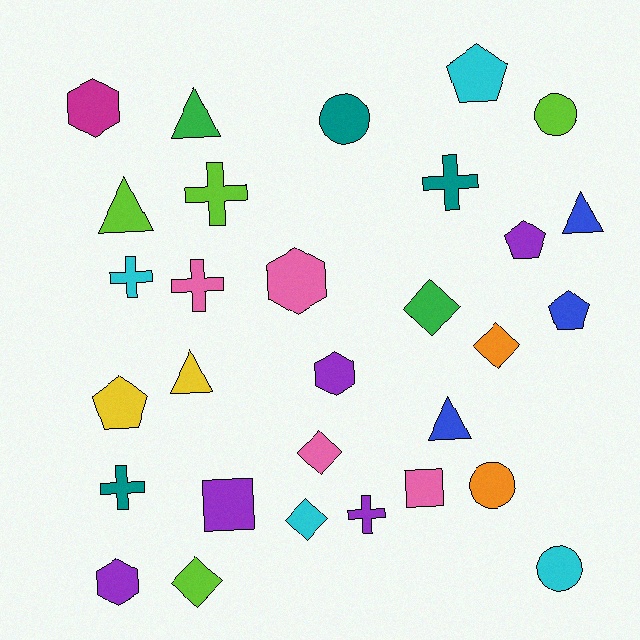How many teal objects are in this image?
There are 3 teal objects.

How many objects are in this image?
There are 30 objects.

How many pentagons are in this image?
There are 4 pentagons.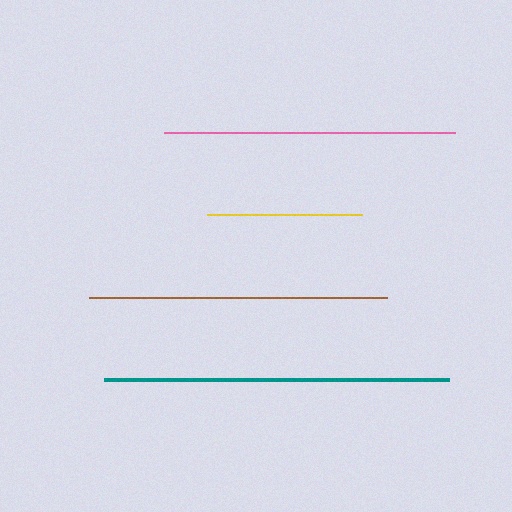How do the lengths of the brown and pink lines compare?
The brown and pink lines are approximately the same length.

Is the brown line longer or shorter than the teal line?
The teal line is longer than the brown line.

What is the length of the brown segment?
The brown segment is approximately 298 pixels long.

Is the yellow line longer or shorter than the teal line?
The teal line is longer than the yellow line.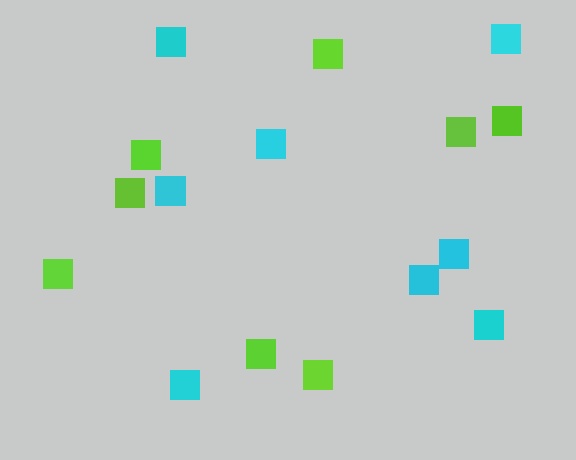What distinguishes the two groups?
There are 2 groups: one group of cyan squares (8) and one group of lime squares (8).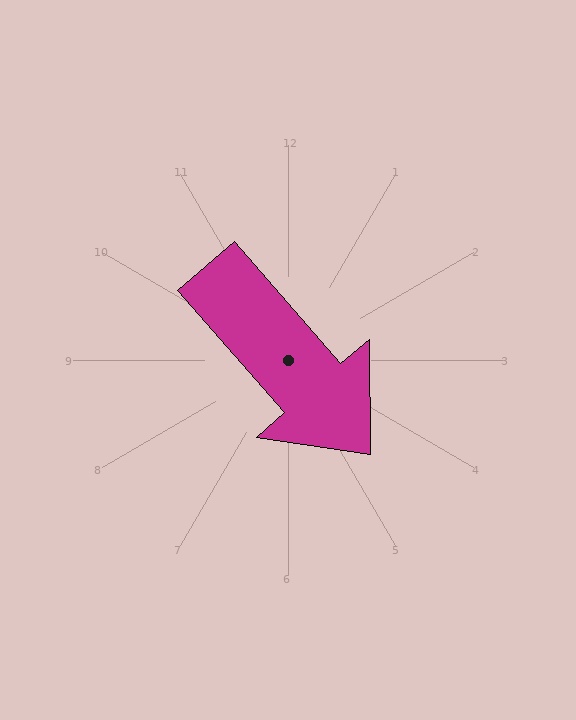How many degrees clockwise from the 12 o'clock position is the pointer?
Approximately 139 degrees.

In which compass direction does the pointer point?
Southeast.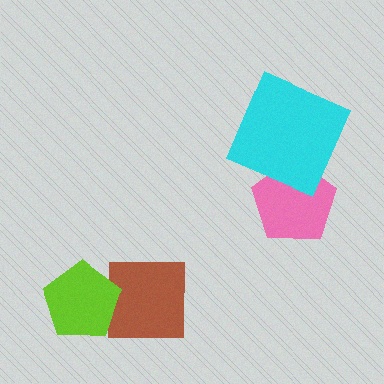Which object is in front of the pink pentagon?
The cyan square is in front of the pink pentagon.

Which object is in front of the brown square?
The lime pentagon is in front of the brown square.